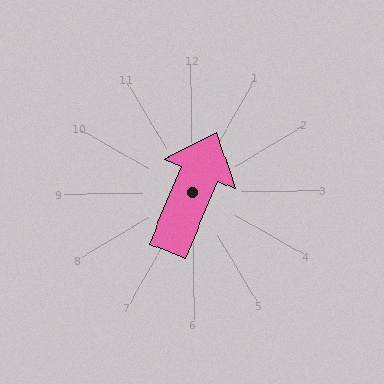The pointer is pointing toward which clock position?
Roughly 1 o'clock.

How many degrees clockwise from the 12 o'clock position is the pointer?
Approximately 23 degrees.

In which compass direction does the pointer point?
Northeast.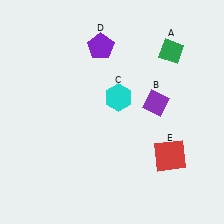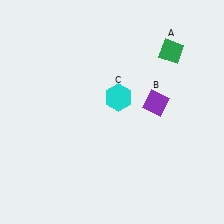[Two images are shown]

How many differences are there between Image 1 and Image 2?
There are 2 differences between the two images.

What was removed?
The purple pentagon (D), the red square (E) were removed in Image 2.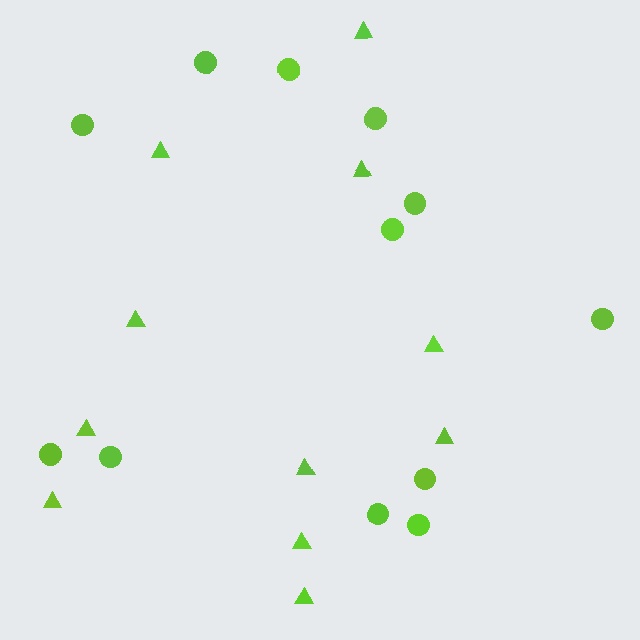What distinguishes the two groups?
There are 2 groups: one group of triangles (11) and one group of circles (12).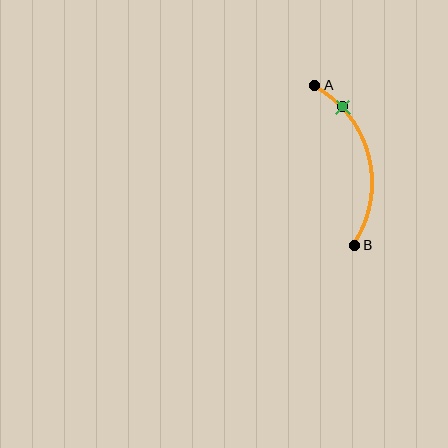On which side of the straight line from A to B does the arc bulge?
The arc bulges to the right of the straight line connecting A and B.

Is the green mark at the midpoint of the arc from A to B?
No. The green mark lies on the arc but is closer to endpoint A. The arc midpoint would be at the point on the curve equidistant along the arc from both A and B.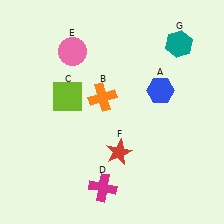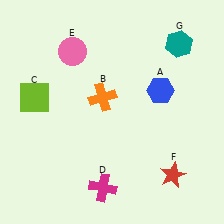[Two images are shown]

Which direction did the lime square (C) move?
The lime square (C) moved left.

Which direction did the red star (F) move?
The red star (F) moved right.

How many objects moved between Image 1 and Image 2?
2 objects moved between the two images.